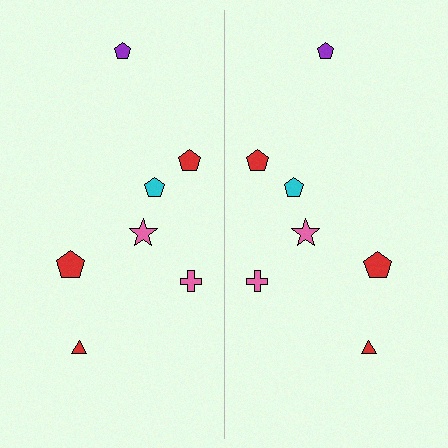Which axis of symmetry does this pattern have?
The pattern has a vertical axis of symmetry running through the center of the image.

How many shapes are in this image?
There are 14 shapes in this image.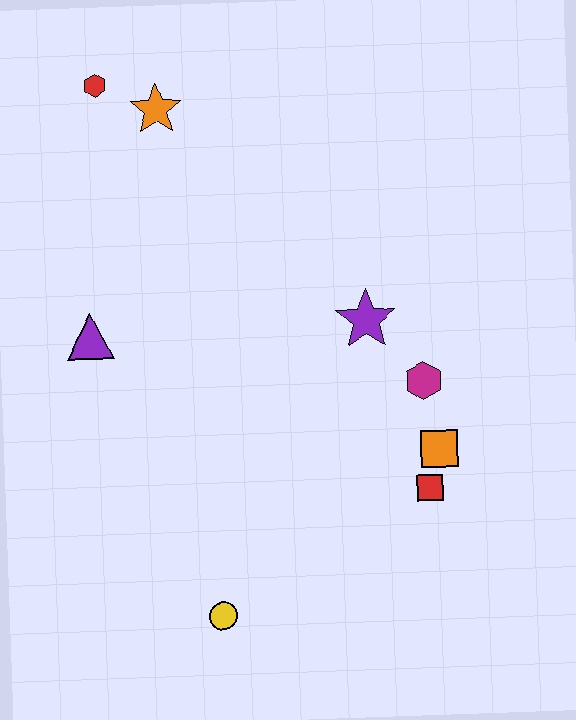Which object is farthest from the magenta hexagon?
The red hexagon is farthest from the magenta hexagon.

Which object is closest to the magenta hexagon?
The orange square is closest to the magenta hexagon.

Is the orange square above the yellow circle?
Yes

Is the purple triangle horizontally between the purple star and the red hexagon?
No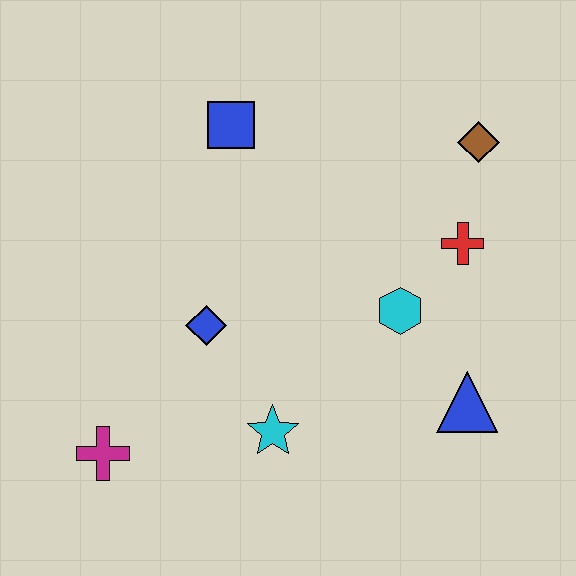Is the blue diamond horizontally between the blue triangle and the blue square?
No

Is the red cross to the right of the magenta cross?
Yes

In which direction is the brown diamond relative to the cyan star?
The brown diamond is above the cyan star.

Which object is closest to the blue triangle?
The cyan hexagon is closest to the blue triangle.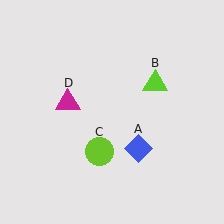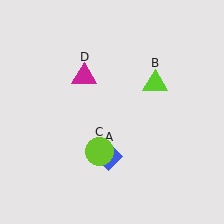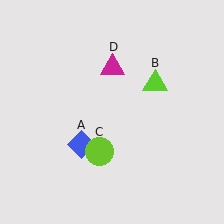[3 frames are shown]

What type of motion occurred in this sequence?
The blue diamond (object A), magenta triangle (object D) rotated clockwise around the center of the scene.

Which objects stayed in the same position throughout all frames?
Lime triangle (object B) and lime circle (object C) remained stationary.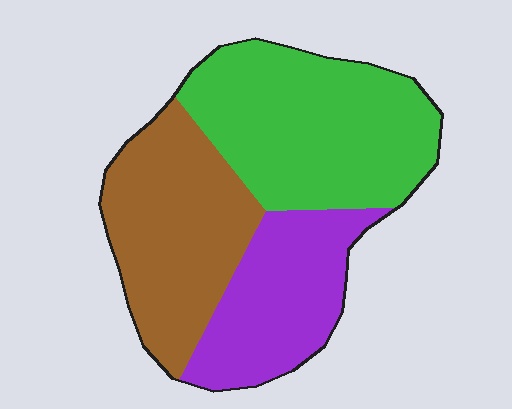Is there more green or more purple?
Green.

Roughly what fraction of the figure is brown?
Brown takes up between a sixth and a third of the figure.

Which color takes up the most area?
Green, at roughly 40%.